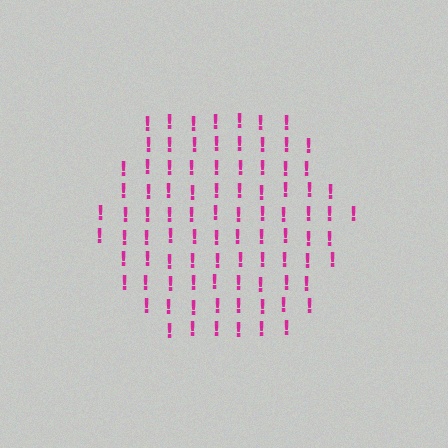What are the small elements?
The small elements are exclamation marks.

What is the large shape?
The large shape is a hexagon.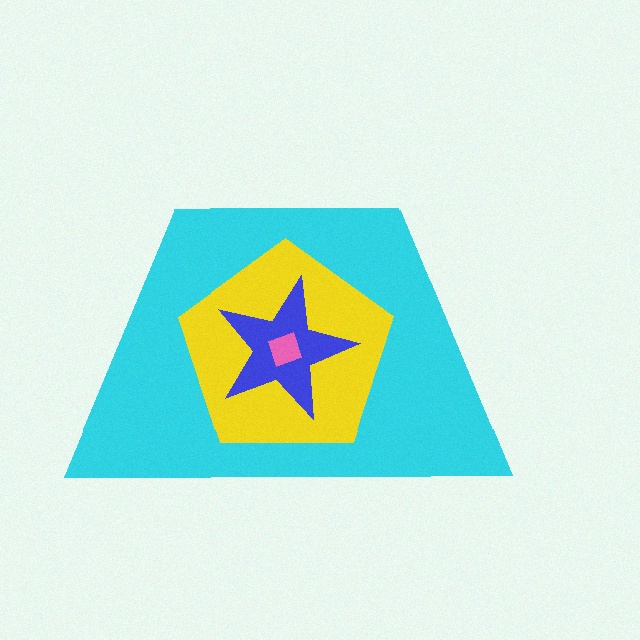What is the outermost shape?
The cyan trapezoid.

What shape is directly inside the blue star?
The pink square.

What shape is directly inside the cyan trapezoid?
The yellow pentagon.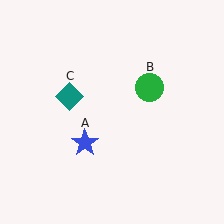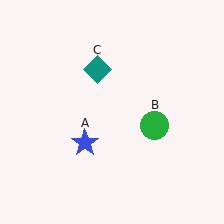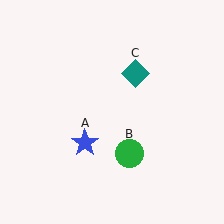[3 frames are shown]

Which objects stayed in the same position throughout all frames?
Blue star (object A) remained stationary.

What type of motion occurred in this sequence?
The green circle (object B), teal diamond (object C) rotated clockwise around the center of the scene.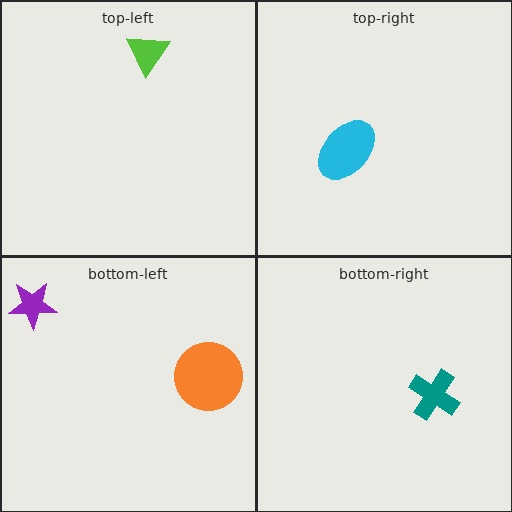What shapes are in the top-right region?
The cyan ellipse.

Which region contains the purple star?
The bottom-left region.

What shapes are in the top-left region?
The lime triangle.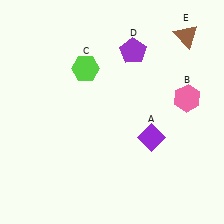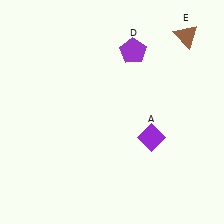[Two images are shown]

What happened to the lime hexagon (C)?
The lime hexagon (C) was removed in Image 2. It was in the top-left area of Image 1.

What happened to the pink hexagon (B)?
The pink hexagon (B) was removed in Image 2. It was in the top-right area of Image 1.